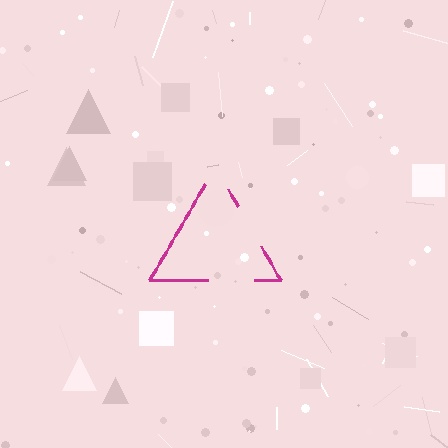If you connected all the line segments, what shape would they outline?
They would outline a triangle.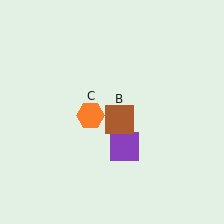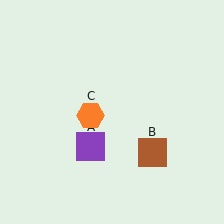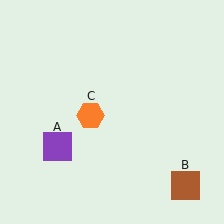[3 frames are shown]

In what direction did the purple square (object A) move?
The purple square (object A) moved left.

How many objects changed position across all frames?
2 objects changed position: purple square (object A), brown square (object B).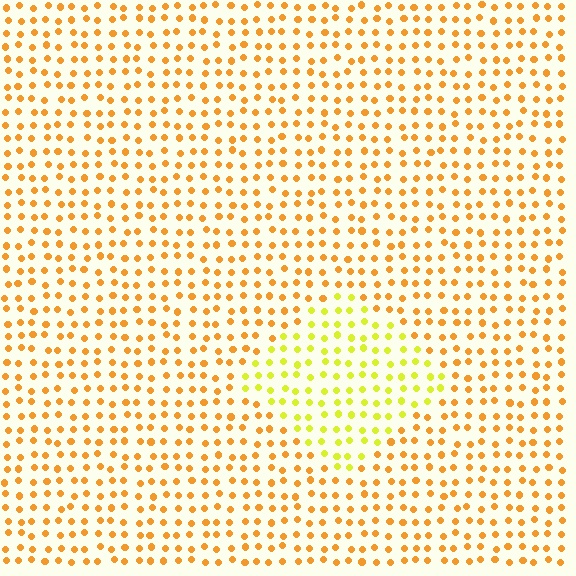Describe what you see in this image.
The image is filled with small orange elements in a uniform arrangement. A diamond-shaped region is visible where the elements are tinted to a slightly different hue, forming a subtle color boundary.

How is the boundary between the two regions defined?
The boundary is defined purely by a slight shift in hue (about 35 degrees). Spacing, size, and orientation are identical on both sides.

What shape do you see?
I see a diamond.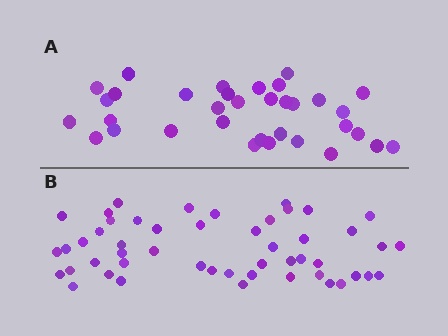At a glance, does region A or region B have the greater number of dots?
Region B (the bottom region) has more dots.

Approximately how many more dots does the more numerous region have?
Region B has approximately 15 more dots than region A.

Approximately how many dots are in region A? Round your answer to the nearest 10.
About 30 dots. (The exact count is 34, which rounds to 30.)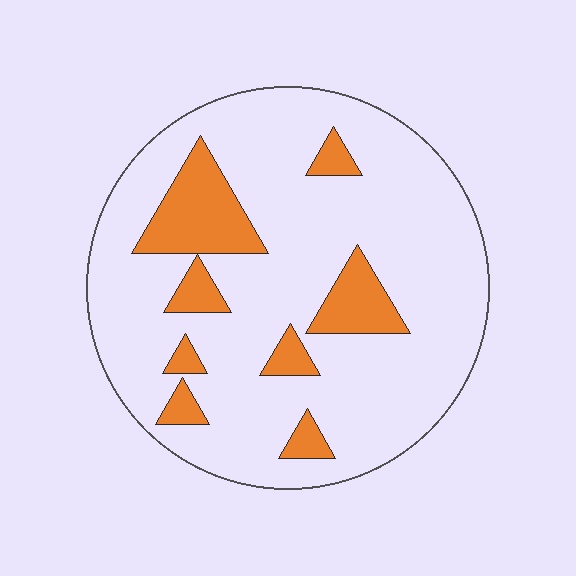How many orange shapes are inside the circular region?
8.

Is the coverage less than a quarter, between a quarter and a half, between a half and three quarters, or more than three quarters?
Less than a quarter.